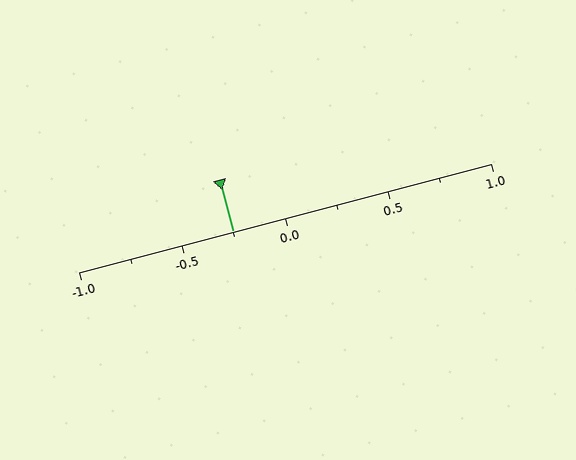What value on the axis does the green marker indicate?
The marker indicates approximately -0.25.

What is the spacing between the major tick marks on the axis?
The major ticks are spaced 0.5 apart.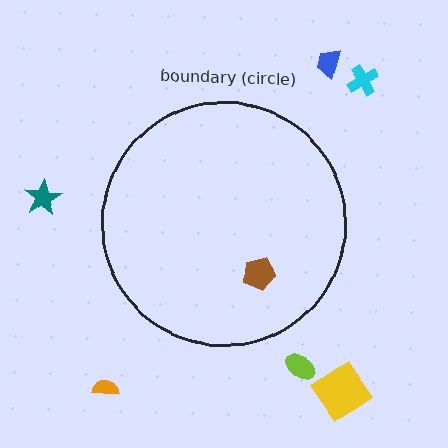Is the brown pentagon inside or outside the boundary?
Inside.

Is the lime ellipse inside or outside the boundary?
Outside.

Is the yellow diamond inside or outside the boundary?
Outside.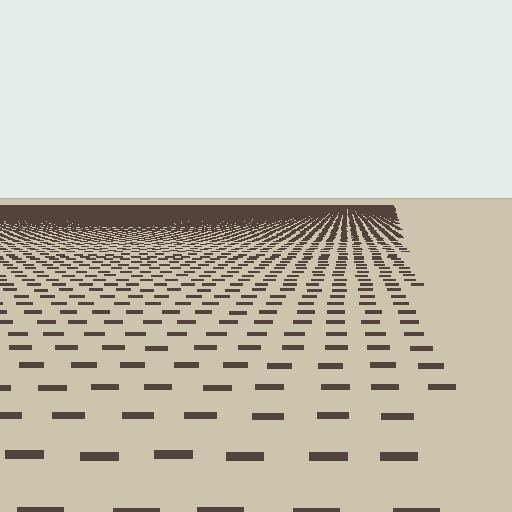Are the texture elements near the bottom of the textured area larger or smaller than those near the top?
Larger. Near the bottom, elements are closer to the viewer and appear at a bigger on-screen size.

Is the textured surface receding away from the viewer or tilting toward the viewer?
The surface is receding away from the viewer. Texture elements get smaller and denser toward the top.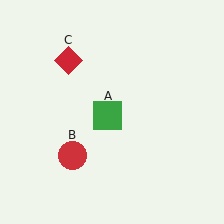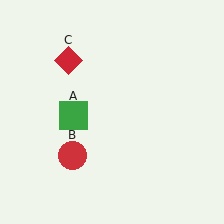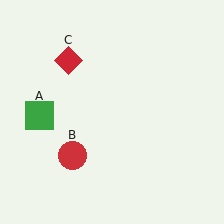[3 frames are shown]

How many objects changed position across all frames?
1 object changed position: green square (object A).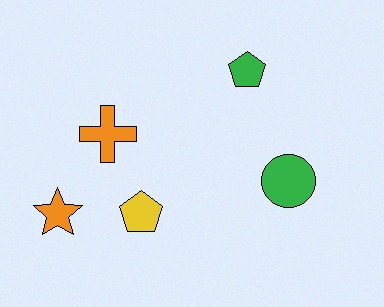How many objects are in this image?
There are 5 objects.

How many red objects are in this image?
There are no red objects.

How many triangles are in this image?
There are no triangles.